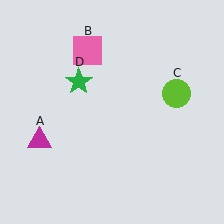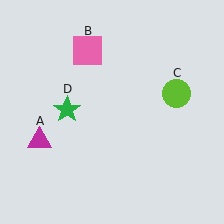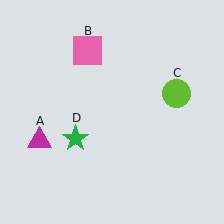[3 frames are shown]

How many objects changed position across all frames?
1 object changed position: green star (object D).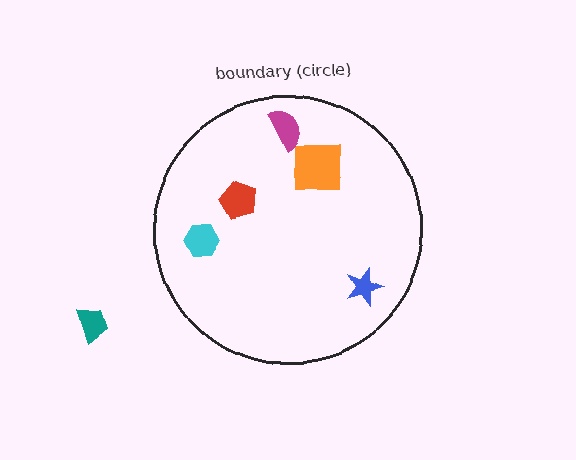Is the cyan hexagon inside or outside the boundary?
Inside.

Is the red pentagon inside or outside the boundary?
Inside.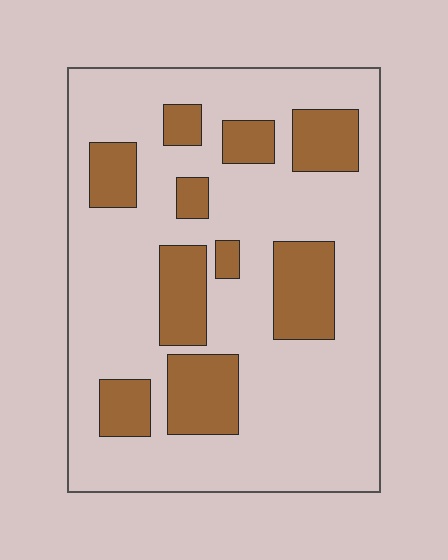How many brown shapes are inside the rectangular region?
10.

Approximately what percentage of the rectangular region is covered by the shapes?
Approximately 25%.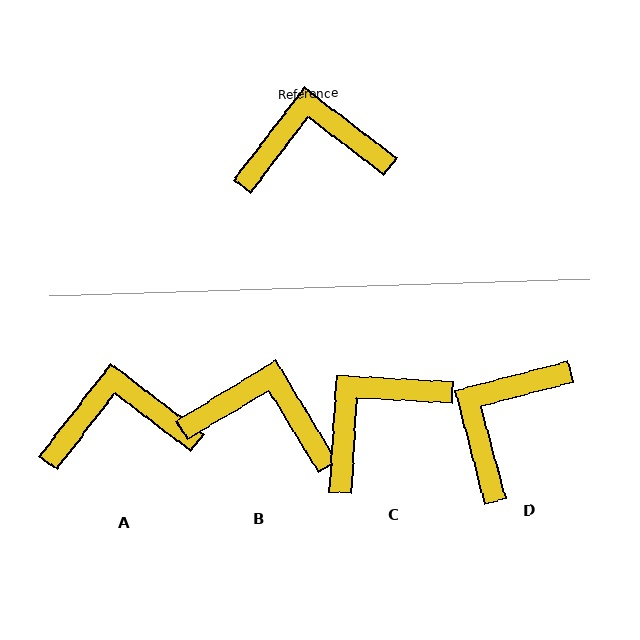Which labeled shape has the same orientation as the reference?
A.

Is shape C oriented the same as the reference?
No, it is off by about 34 degrees.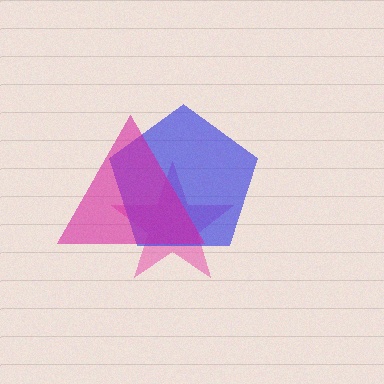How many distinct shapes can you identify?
There are 3 distinct shapes: a pink star, a blue pentagon, a magenta triangle.